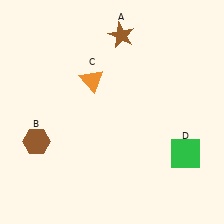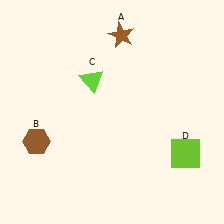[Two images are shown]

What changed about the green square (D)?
In Image 1, D is green. In Image 2, it changed to lime.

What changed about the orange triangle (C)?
In Image 1, C is orange. In Image 2, it changed to lime.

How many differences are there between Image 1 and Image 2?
There are 2 differences between the two images.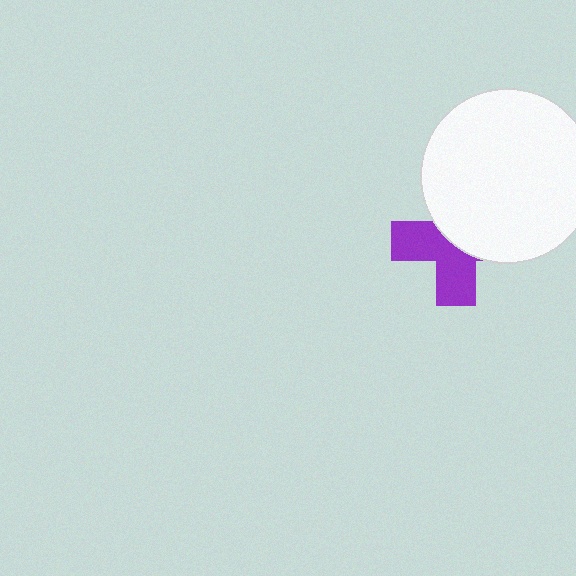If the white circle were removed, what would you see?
You would see the complete purple cross.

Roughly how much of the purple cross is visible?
About half of it is visible (roughly 48%).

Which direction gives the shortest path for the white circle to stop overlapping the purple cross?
Moving toward the upper-right gives the shortest separation.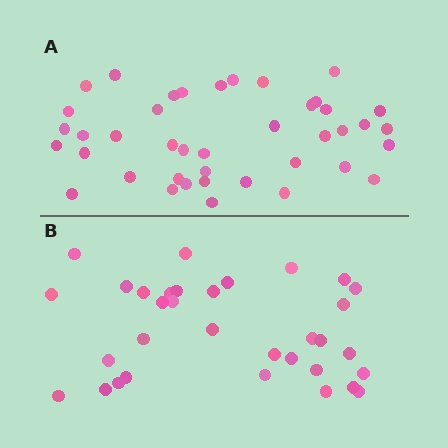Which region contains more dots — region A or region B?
Region A (the top region) has more dots.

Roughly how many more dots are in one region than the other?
Region A has roughly 8 or so more dots than region B.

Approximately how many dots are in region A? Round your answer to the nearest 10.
About 40 dots. (The exact count is 41, which rounds to 40.)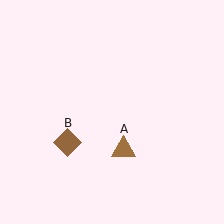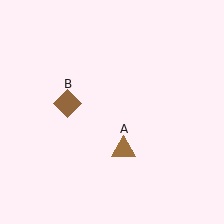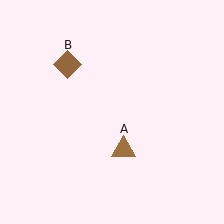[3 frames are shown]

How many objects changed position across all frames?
1 object changed position: brown diamond (object B).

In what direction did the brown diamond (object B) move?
The brown diamond (object B) moved up.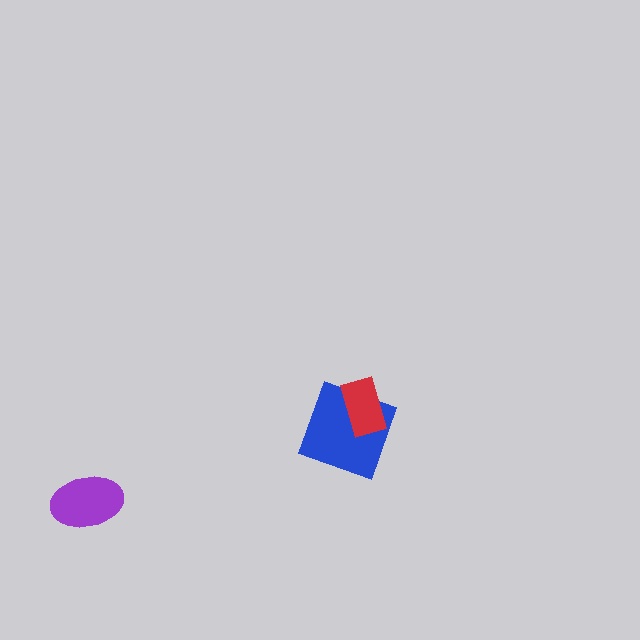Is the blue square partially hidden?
Yes, it is partially covered by another shape.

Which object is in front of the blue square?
The red rectangle is in front of the blue square.